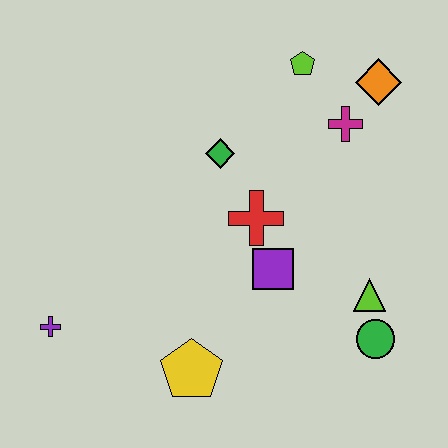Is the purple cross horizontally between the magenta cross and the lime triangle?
No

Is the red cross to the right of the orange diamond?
No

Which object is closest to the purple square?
The red cross is closest to the purple square.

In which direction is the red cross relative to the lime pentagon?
The red cross is below the lime pentagon.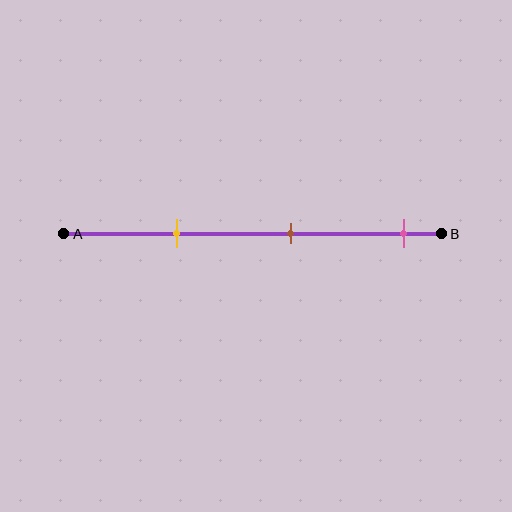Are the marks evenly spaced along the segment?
Yes, the marks are approximately evenly spaced.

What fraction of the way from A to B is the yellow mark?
The yellow mark is approximately 30% (0.3) of the way from A to B.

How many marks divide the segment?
There are 3 marks dividing the segment.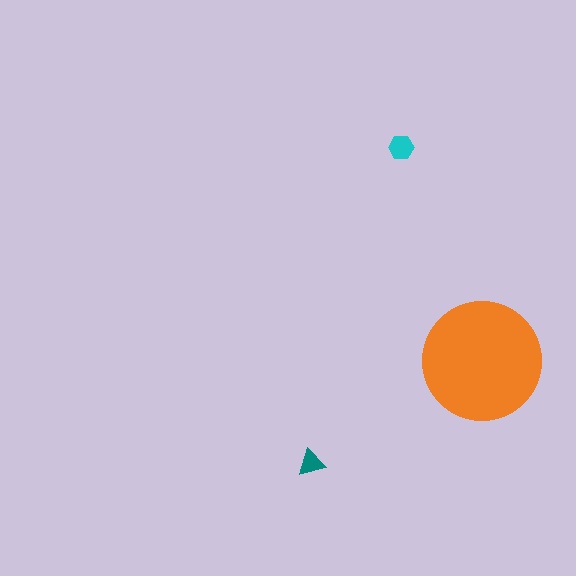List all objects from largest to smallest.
The orange circle, the cyan hexagon, the teal triangle.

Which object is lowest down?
The teal triangle is bottommost.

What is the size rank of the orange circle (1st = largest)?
1st.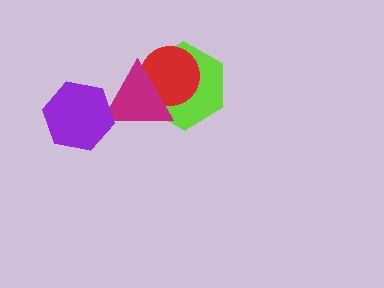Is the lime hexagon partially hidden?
Yes, it is partially covered by another shape.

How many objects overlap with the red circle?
2 objects overlap with the red circle.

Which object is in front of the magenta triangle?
The purple hexagon is in front of the magenta triangle.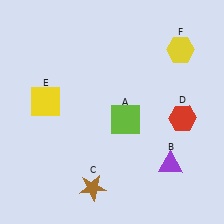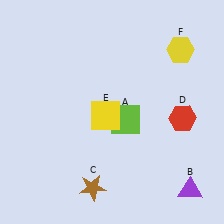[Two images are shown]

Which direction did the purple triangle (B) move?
The purple triangle (B) moved down.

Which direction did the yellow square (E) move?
The yellow square (E) moved right.